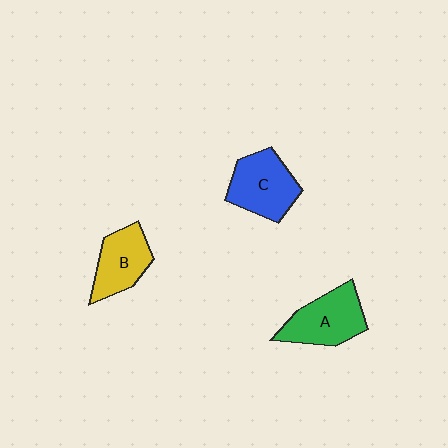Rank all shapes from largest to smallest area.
From largest to smallest: C (blue), A (green), B (yellow).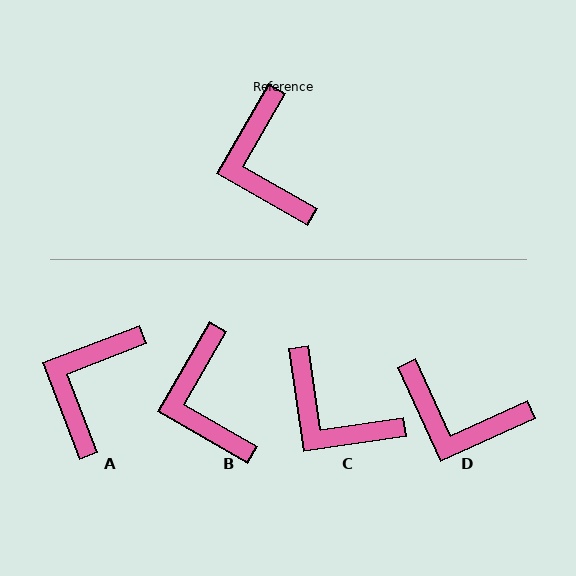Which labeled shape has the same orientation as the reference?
B.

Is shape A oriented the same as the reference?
No, it is off by about 39 degrees.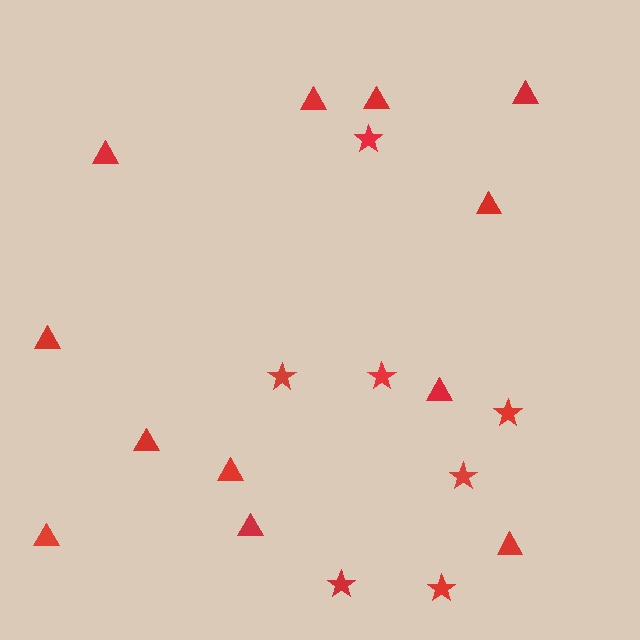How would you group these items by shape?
There are 2 groups: one group of triangles (12) and one group of stars (7).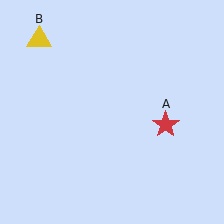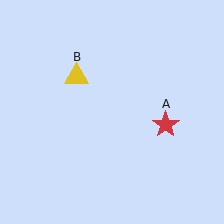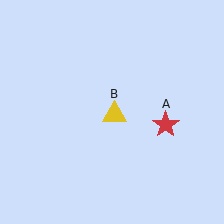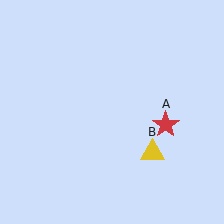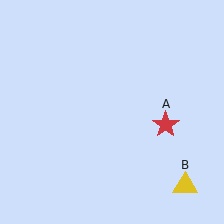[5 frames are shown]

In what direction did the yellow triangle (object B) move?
The yellow triangle (object B) moved down and to the right.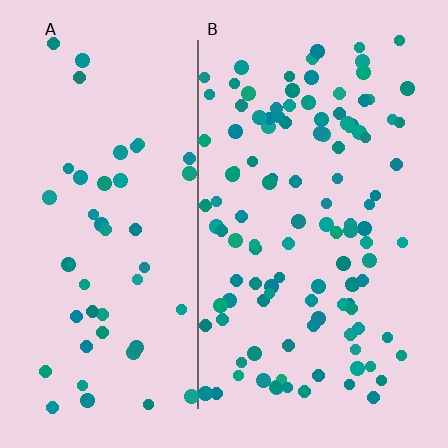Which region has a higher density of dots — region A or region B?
B (the right).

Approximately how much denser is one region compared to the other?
Approximately 2.4× — region B over region A.